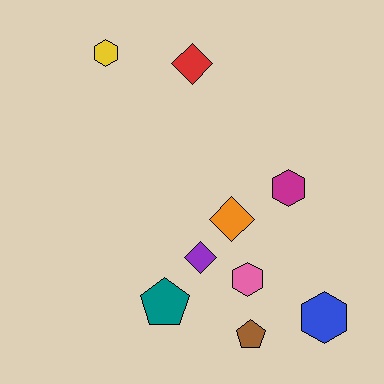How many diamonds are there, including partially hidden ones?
There are 3 diamonds.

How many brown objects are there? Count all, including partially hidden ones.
There is 1 brown object.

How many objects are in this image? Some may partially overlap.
There are 9 objects.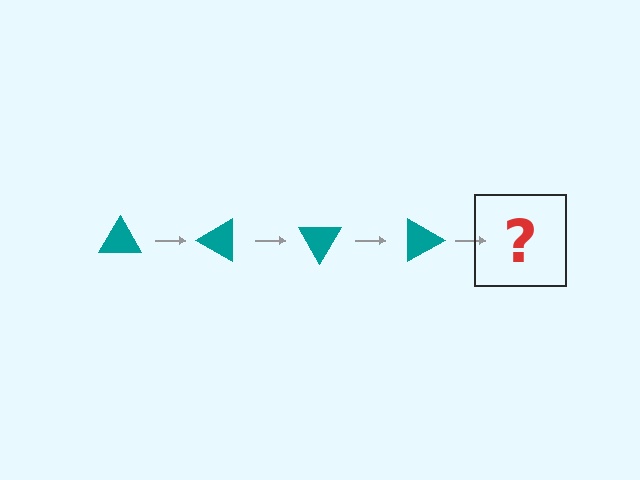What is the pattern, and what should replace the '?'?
The pattern is that the triangle rotates 30 degrees each step. The '?' should be a teal triangle rotated 120 degrees.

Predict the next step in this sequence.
The next step is a teal triangle rotated 120 degrees.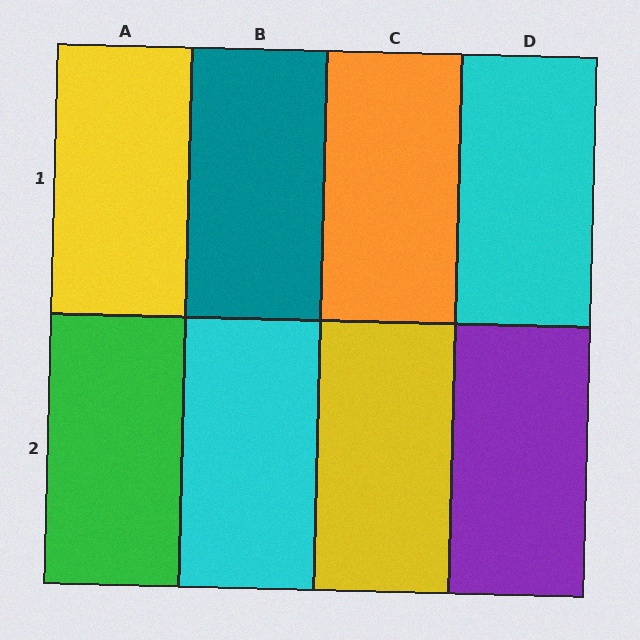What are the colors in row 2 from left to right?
Green, cyan, yellow, purple.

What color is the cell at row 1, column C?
Orange.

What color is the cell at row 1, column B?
Teal.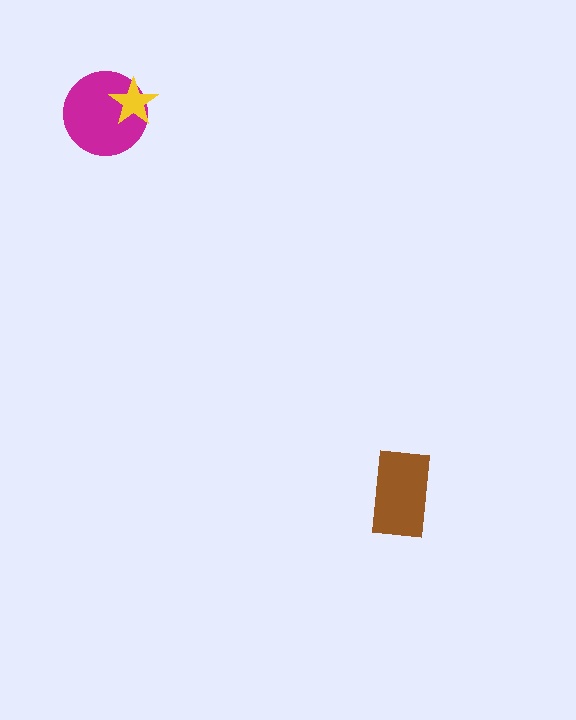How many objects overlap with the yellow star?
1 object overlaps with the yellow star.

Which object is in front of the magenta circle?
The yellow star is in front of the magenta circle.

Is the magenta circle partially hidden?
Yes, it is partially covered by another shape.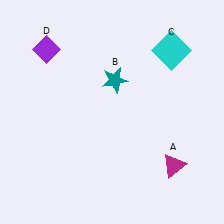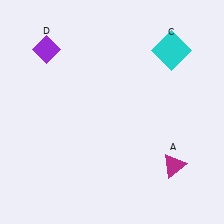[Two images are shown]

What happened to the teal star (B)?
The teal star (B) was removed in Image 2. It was in the top-right area of Image 1.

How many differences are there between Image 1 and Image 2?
There is 1 difference between the two images.